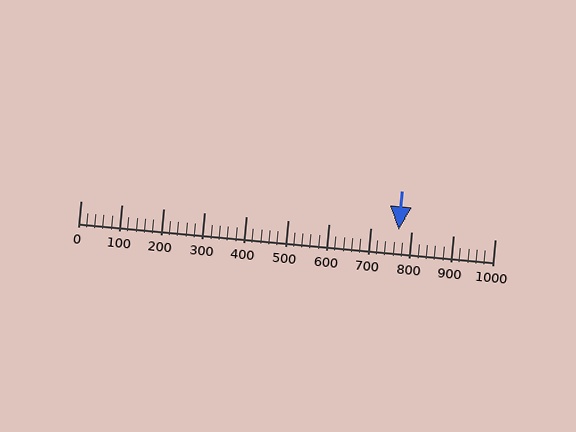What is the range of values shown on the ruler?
The ruler shows values from 0 to 1000.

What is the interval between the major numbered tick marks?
The major tick marks are spaced 100 units apart.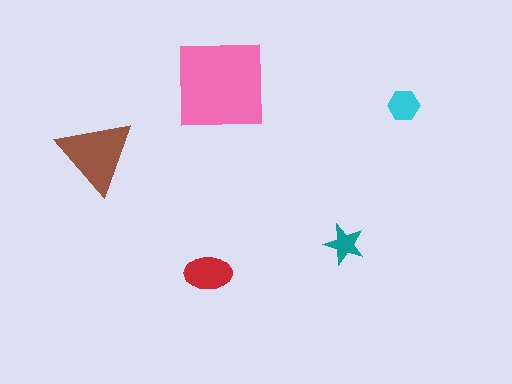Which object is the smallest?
The teal star.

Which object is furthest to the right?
The cyan hexagon is rightmost.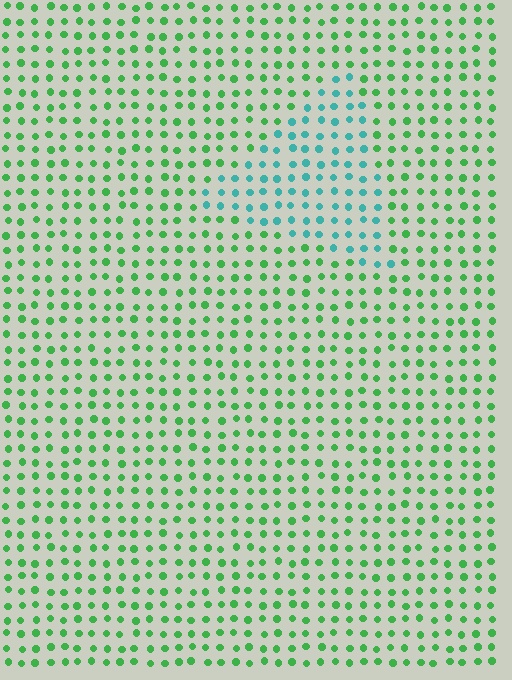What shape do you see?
I see a triangle.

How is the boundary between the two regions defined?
The boundary is defined purely by a slight shift in hue (about 48 degrees). Spacing, size, and orientation are identical on both sides.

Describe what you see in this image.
The image is filled with small green elements in a uniform arrangement. A triangle-shaped region is visible where the elements are tinted to a slightly different hue, forming a subtle color boundary.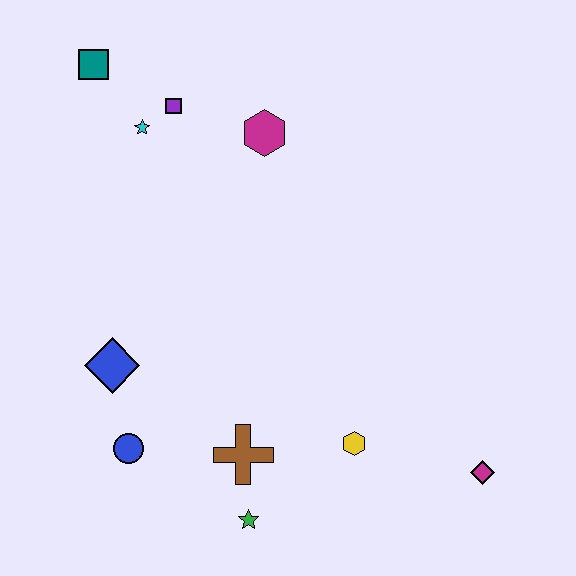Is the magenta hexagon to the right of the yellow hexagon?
No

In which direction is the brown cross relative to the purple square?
The brown cross is below the purple square.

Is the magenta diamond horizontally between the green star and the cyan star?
No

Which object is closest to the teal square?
The cyan star is closest to the teal square.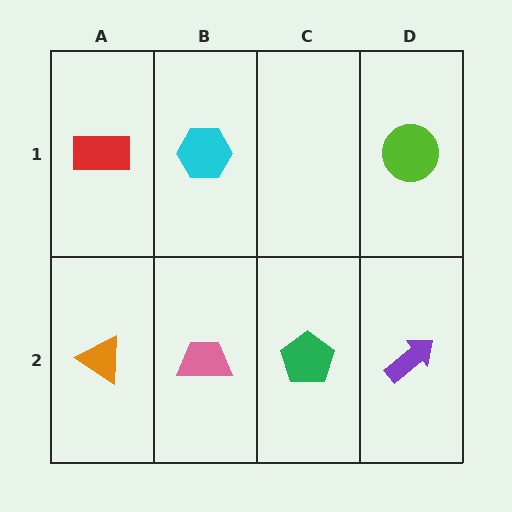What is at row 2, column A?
An orange triangle.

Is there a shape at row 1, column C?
No, that cell is empty.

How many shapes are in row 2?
4 shapes.